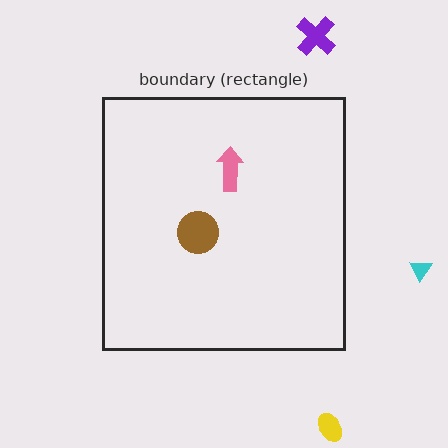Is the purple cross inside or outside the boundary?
Outside.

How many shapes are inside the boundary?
2 inside, 3 outside.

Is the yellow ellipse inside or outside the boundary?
Outside.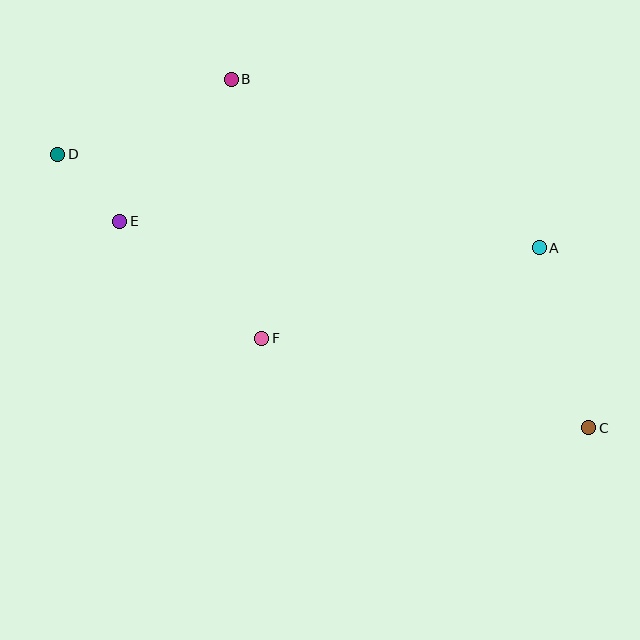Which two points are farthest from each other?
Points C and D are farthest from each other.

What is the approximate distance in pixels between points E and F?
The distance between E and F is approximately 184 pixels.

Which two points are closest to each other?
Points D and E are closest to each other.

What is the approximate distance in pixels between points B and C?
The distance between B and C is approximately 499 pixels.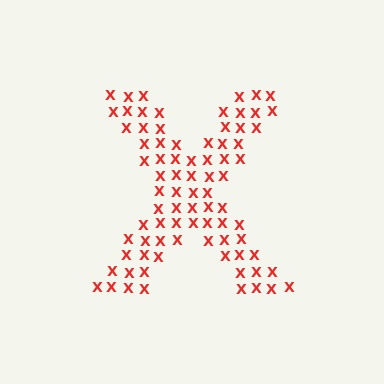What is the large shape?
The large shape is the letter X.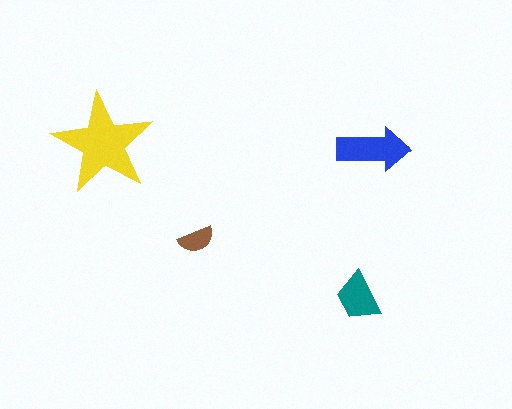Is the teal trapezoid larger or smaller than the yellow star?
Smaller.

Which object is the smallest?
The brown semicircle.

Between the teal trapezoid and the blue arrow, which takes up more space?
The blue arrow.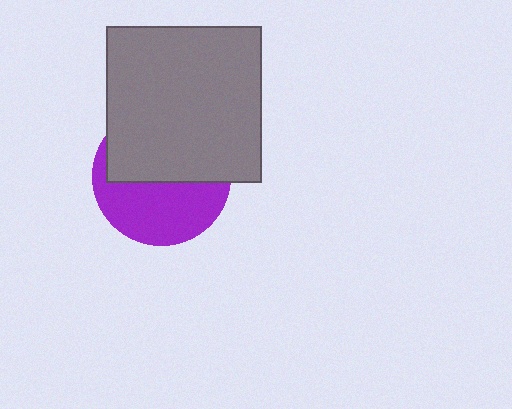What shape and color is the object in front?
The object in front is a gray square.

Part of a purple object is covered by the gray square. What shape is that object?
It is a circle.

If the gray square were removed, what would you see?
You would see the complete purple circle.